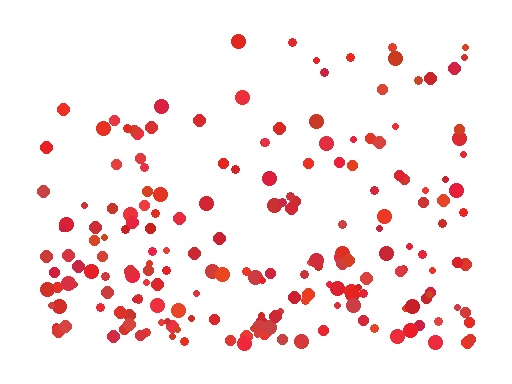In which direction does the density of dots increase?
From top to bottom, with the bottom side densest.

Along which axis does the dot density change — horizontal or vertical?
Vertical.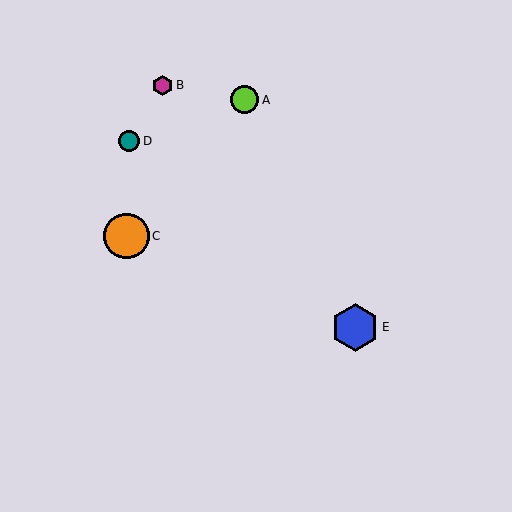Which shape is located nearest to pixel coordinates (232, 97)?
The lime circle (labeled A) at (244, 100) is nearest to that location.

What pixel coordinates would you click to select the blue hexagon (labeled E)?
Click at (355, 327) to select the blue hexagon E.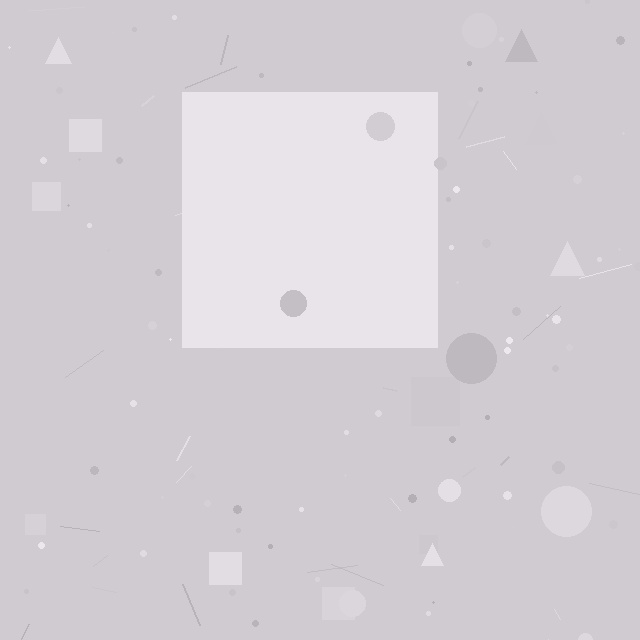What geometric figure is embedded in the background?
A square is embedded in the background.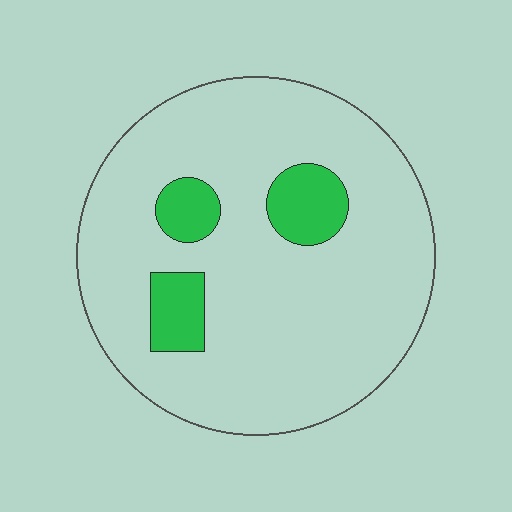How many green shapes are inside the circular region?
3.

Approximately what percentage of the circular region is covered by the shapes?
Approximately 15%.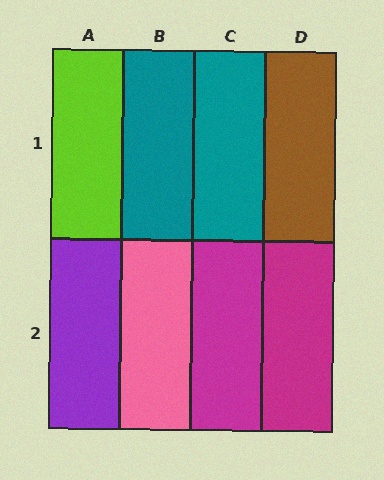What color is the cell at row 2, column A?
Purple.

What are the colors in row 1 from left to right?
Lime, teal, teal, brown.